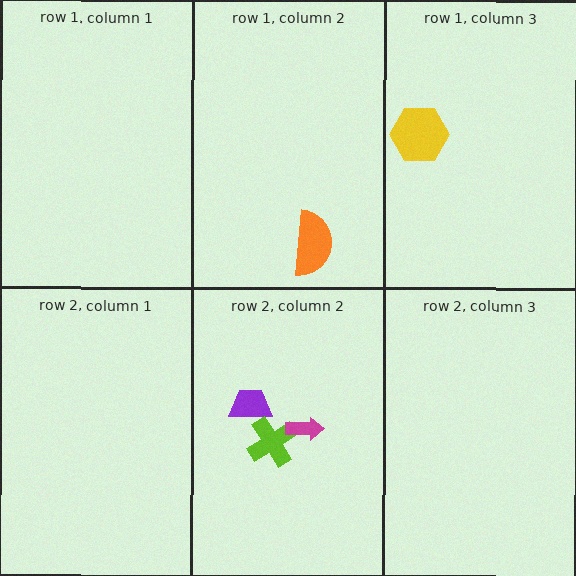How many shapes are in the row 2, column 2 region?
3.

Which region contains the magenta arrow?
The row 2, column 2 region.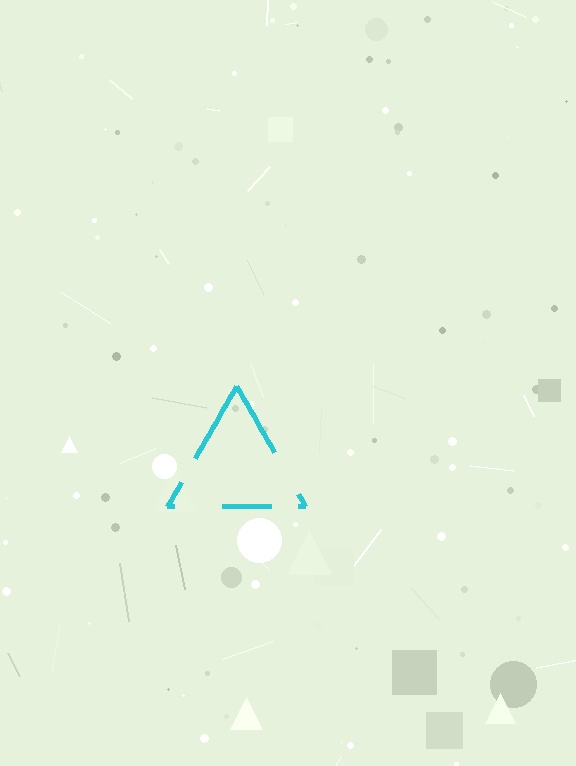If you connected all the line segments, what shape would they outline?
They would outline a triangle.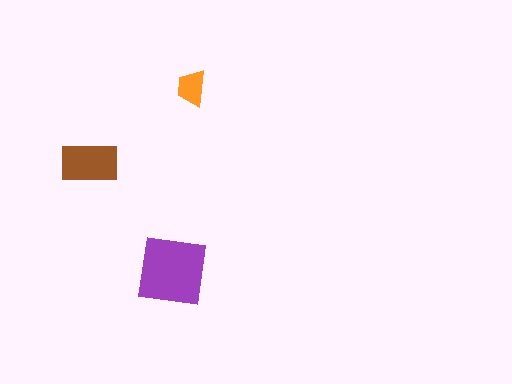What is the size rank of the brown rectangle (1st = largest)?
2nd.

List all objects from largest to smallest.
The purple square, the brown rectangle, the orange trapezoid.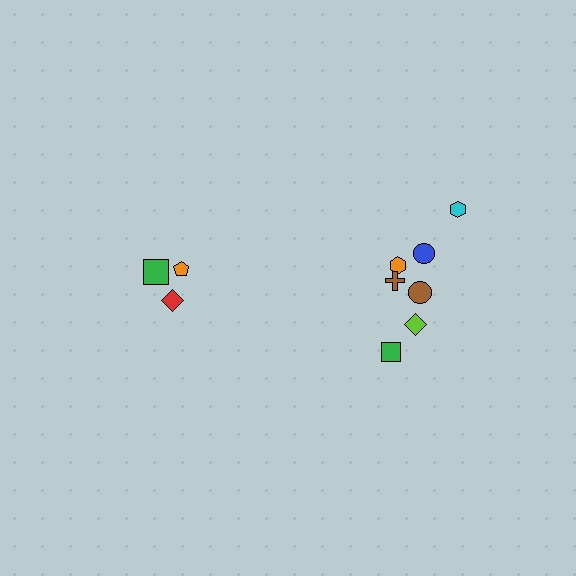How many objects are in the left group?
There are 3 objects.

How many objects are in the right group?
There are 7 objects.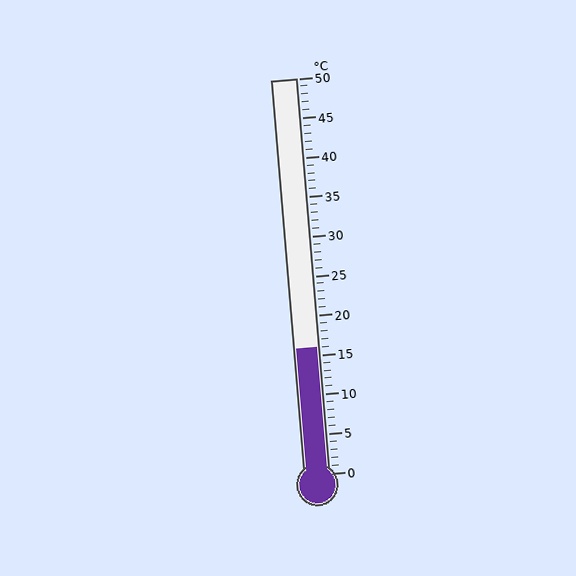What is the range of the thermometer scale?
The thermometer scale ranges from 0°C to 50°C.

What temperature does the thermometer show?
The thermometer shows approximately 16°C.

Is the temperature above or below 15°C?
The temperature is above 15°C.